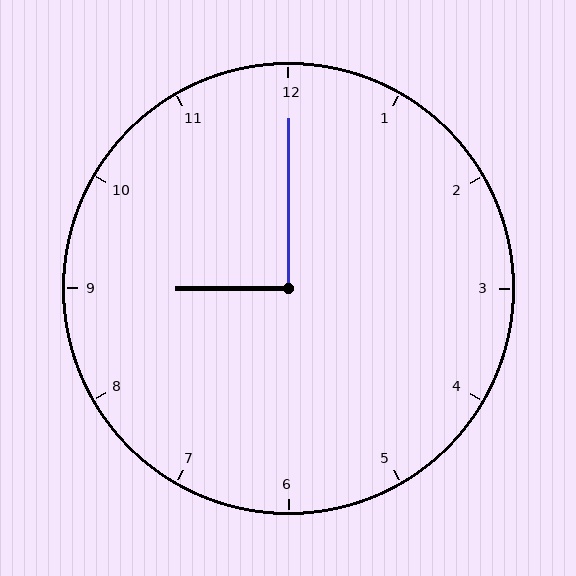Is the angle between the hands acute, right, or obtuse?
It is right.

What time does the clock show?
9:00.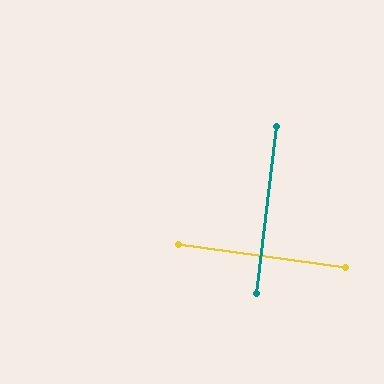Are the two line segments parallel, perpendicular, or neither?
Perpendicular — they meet at approximately 89°.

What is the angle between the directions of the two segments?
Approximately 89 degrees.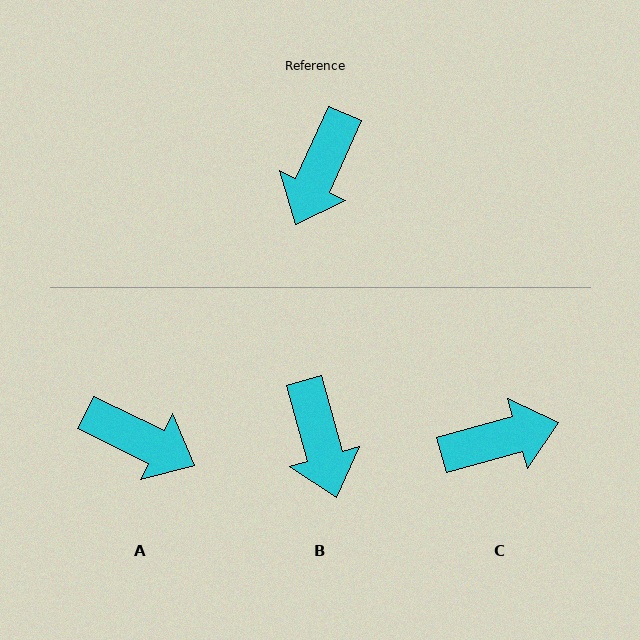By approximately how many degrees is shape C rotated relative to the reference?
Approximately 130 degrees counter-clockwise.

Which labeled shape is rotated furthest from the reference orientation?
C, about 130 degrees away.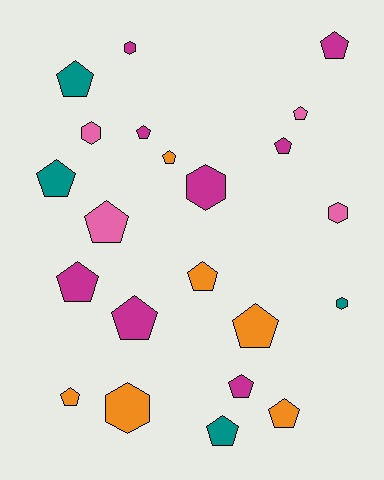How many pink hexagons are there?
There are 2 pink hexagons.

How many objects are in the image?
There are 22 objects.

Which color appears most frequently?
Magenta, with 8 objects.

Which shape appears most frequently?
Pentagon, with 16 objects.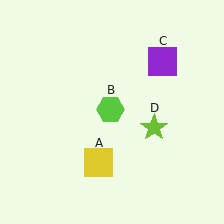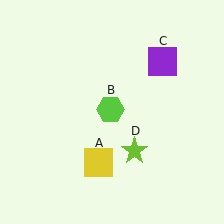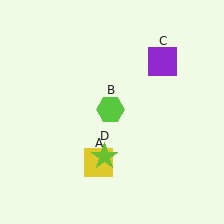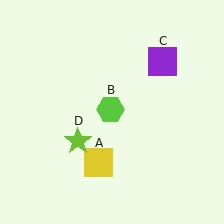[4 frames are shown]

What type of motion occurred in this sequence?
The lime star (object D) rotated clockwise around the center of the scene.